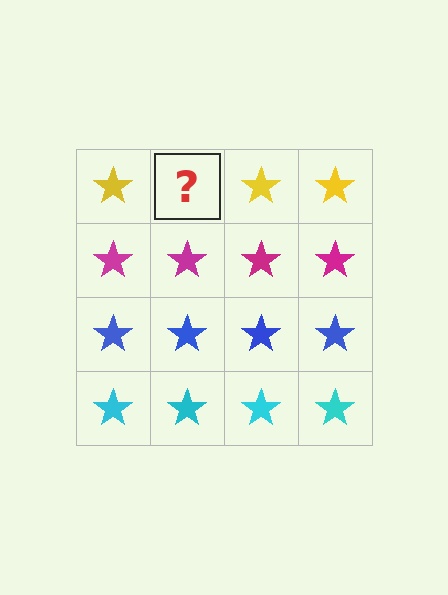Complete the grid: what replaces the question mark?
The question mark should be replaced with a yellow star.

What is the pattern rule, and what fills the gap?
The rule is that each row has a consistent color. The gap should be filled with a yellow star.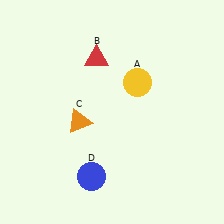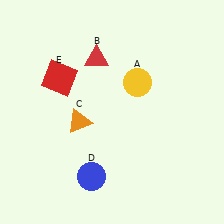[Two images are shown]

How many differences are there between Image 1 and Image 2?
There is 1 difference between the two images.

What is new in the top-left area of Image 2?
A red square (E) was added in the top-left area of Image 2.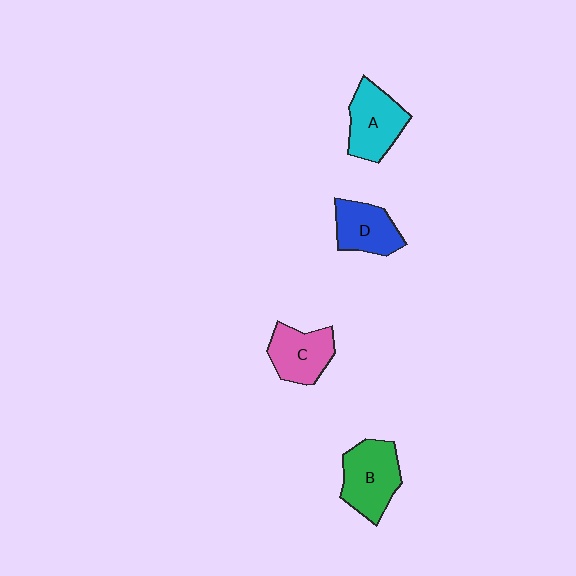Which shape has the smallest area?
Shape D (blue).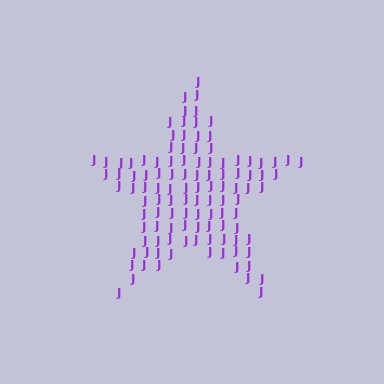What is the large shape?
The large shape is a star.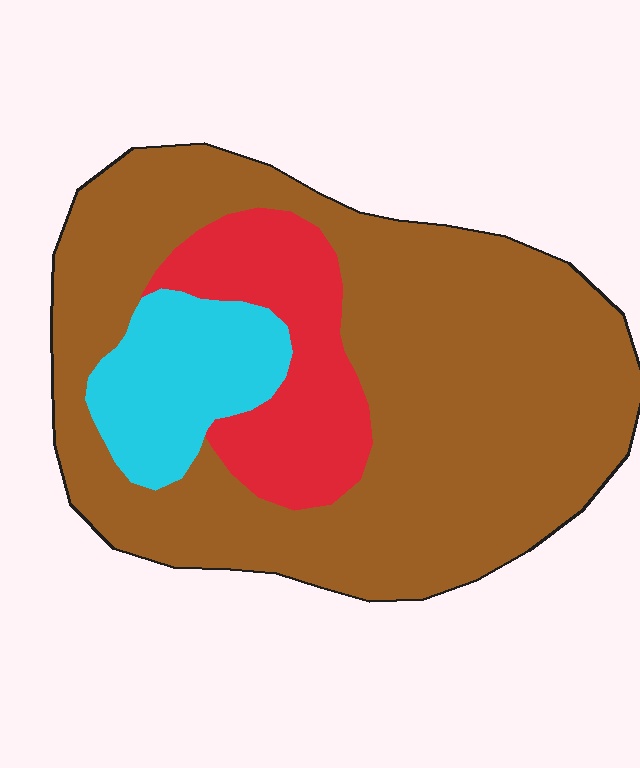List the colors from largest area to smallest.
From largest to smallest: brown, red, cyan.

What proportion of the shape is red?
Red covers 17% of the shape.